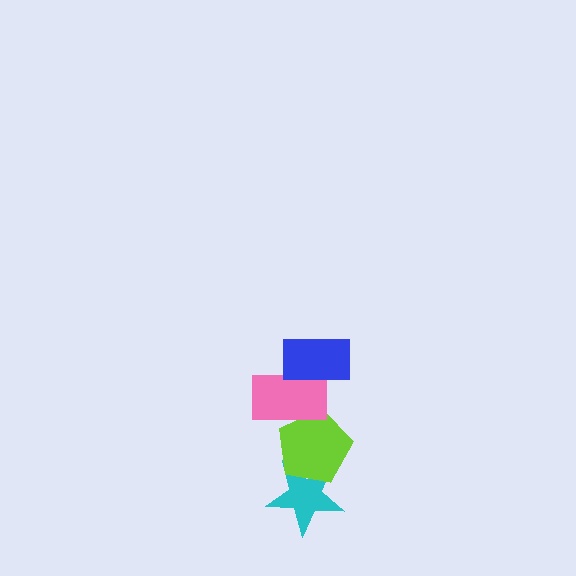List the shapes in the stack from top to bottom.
From top to bottom: the blue rectangle, the pink rectangle, the lime pentagon, the cyan star.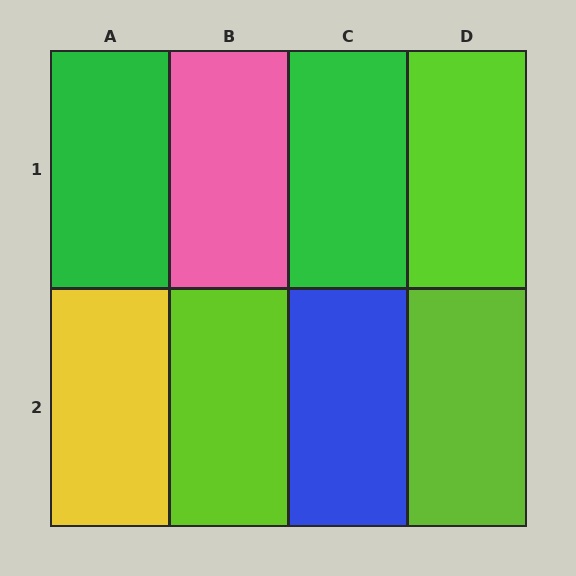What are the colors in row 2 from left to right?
Yellow, lime, blue, lime.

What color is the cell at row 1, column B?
Pink.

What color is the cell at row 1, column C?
Green.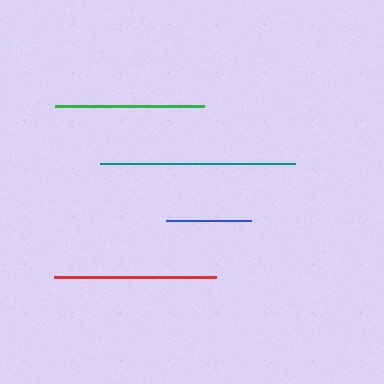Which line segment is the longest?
The teal line is the longest at approximately 195 pixels.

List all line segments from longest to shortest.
From longest to shortest: teal, red, green, blue.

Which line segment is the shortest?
The blue line is the shortest at approximately 85 pixels.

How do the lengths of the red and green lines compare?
The red and green lines are approximately the same length.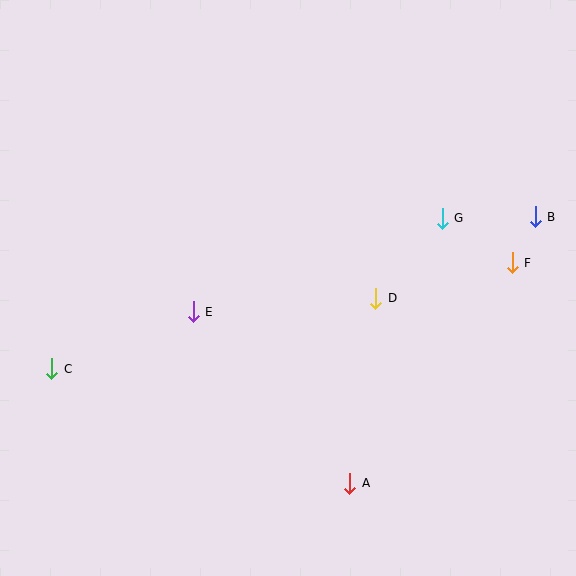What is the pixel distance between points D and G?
The distance between D and G is 104 pixels.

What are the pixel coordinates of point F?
Point F is at (512, 263).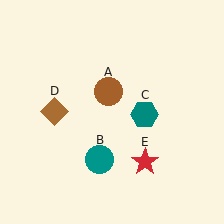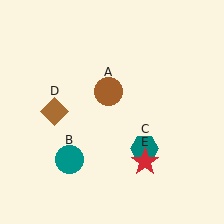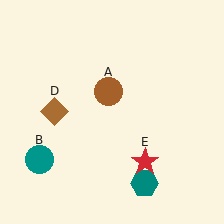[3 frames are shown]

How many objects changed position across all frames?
2 objects changed position: teal circle (object B), teal hexagon (object C).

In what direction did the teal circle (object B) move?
The teal circle (object B) moved left.